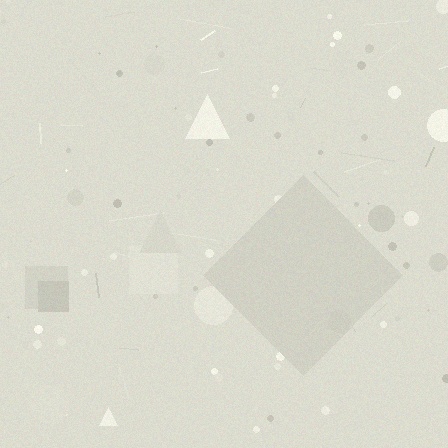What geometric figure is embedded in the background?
A diamond is embedded in the background.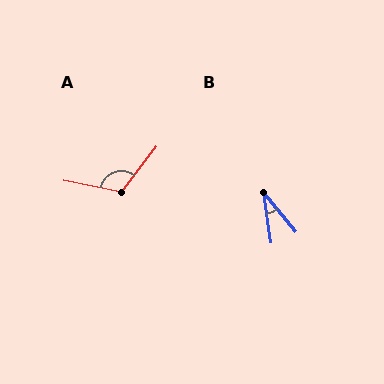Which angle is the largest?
A, at approximately 116 degrees.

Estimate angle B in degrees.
Approximately 32 degrees.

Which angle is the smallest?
B, at approximately 32 degrees.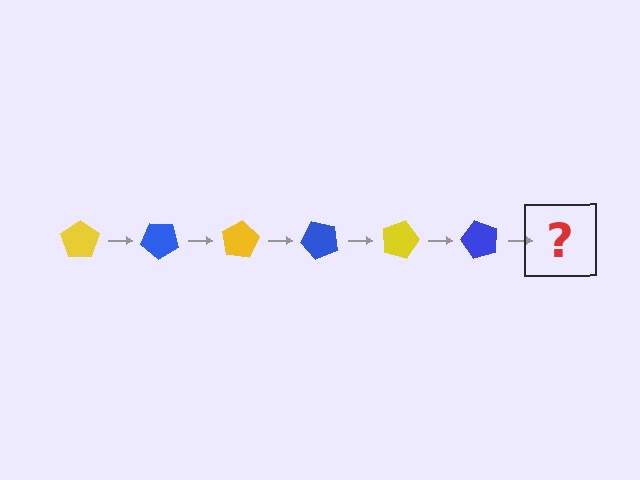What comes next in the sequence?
The next element should be a yellow pentagon, rotated 240 degrees from the start.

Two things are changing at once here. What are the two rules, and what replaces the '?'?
The two rules are that it rotates 40 degrees each step and the color cycles through yellow and blue. The '?' should be a yellow pentagon, rotated 240 degrees from the start.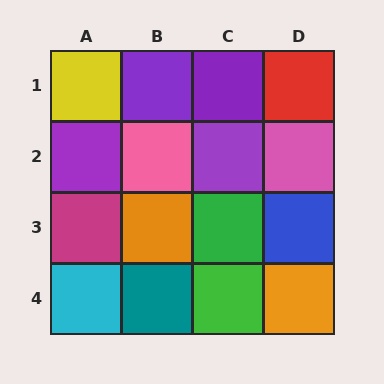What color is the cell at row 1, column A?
Yellow.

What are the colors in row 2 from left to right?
Purple, pink, purple, pink.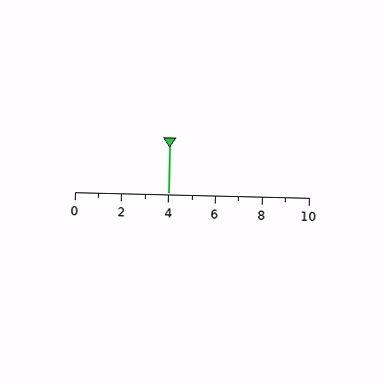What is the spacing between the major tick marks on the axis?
The major ticks are spaced 2 apart.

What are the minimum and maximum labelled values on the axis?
The axis runs from 0 to 10.